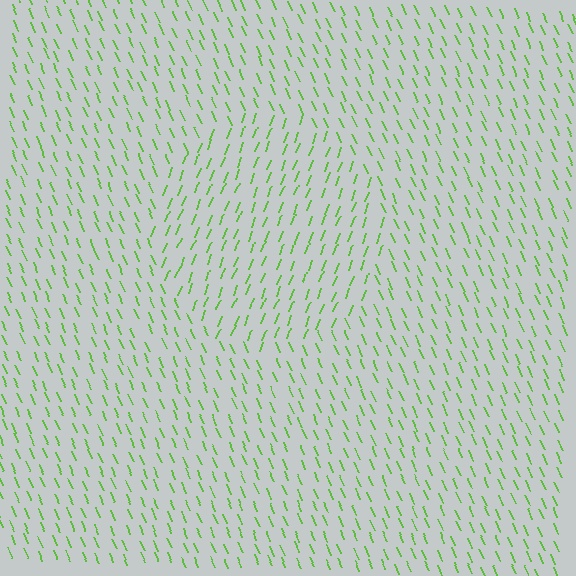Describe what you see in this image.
The image is filled with small lime line segments. A circle region in the image has lines oriented differently from the surrounding lines, creating a visible texture boundary.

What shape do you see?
I see a circle.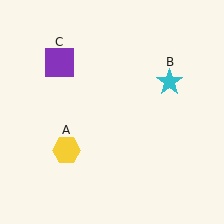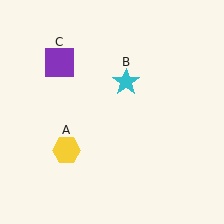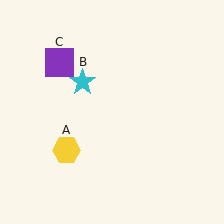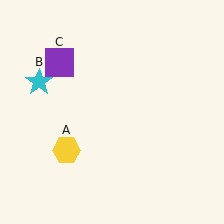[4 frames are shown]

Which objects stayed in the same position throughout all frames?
Yellow hexagon (object A) and purple square (object C) remained stationary.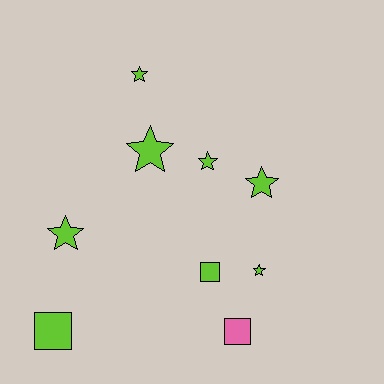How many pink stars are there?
There are no pink stars.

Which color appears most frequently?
Lime, with 8 objects.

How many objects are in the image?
There are 9 objects.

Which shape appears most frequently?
Star, with 6 objects.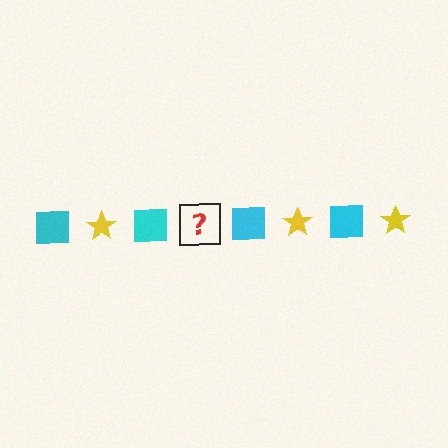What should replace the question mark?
The question mark should be replaced with a yellow star.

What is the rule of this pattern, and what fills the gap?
The rule is that the pattern alternates between cyan square and yellow star. The gap should be filled with a yellow star.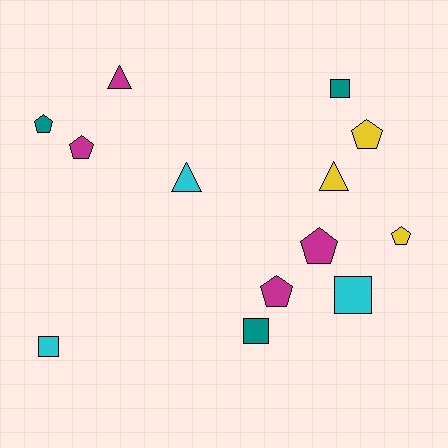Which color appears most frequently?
Magenta, with 4 objects.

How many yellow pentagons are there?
There are 2 yellow pentagons.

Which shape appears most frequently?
Pentagon, with 6 objects.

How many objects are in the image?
There are 13 objects.